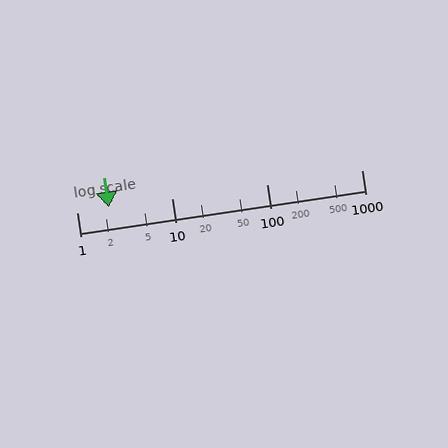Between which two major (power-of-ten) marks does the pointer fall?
The pointer is between 1 and 10.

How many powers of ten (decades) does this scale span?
The scale spans 3 decades, from 1 to 1000.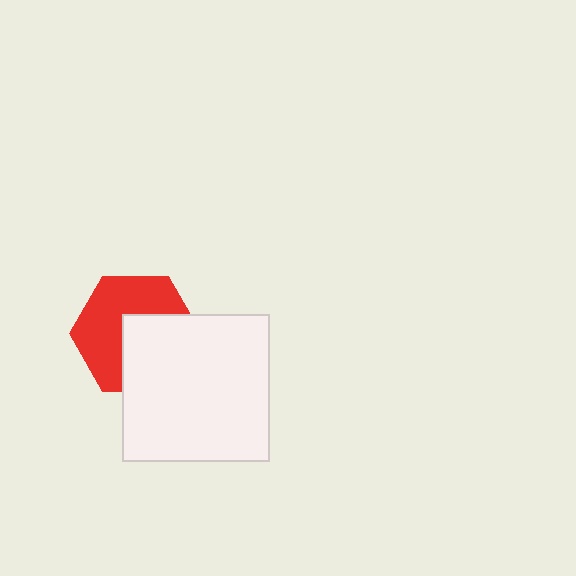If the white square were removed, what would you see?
You would see the complete red hexagon.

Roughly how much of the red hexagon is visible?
About half of it is visible (roughly 55%).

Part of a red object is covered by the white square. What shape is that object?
It is a hexagon.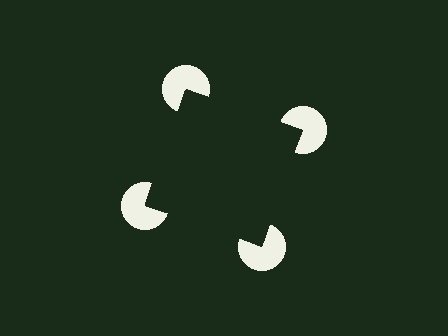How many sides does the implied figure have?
4 sides.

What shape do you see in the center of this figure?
An illusory square — its edges are inferred from the aligned wedge cuts in the pac-man discs, not physically drawn.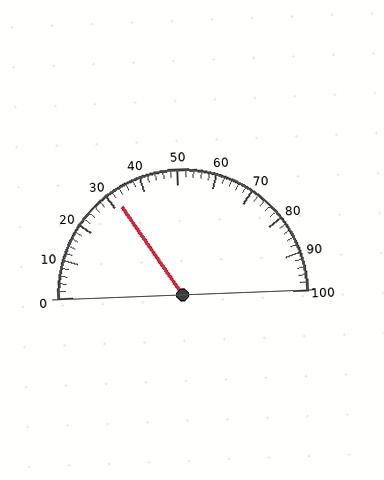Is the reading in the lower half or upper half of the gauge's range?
The reading is in the lower half of the range (0 to 100).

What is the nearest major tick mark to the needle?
The nearest major tick mark is 30.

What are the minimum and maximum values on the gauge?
The gauge ranges from 0 to 100.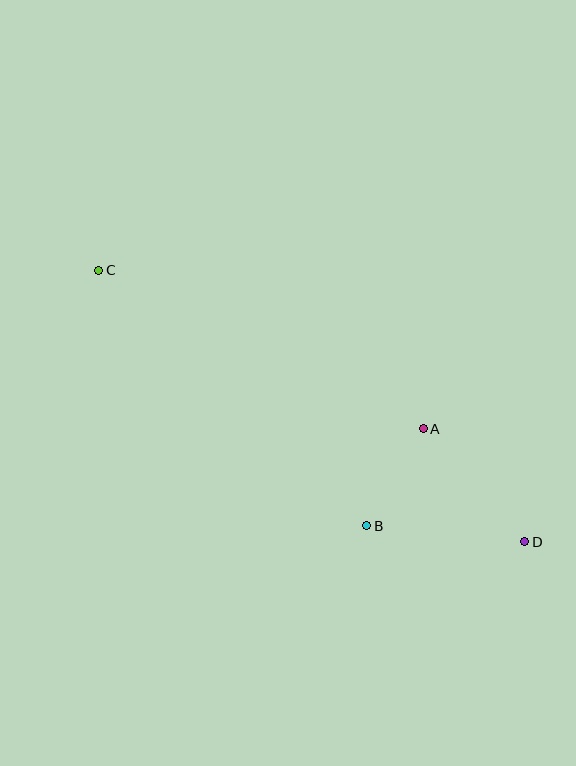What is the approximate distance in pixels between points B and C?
The distance between B and C is approximately 371 pixels.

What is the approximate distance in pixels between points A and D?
The distance between A and D is approximately 152 pixels.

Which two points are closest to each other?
Points A and B are closest to each other.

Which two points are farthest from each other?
Points C and D are farthest from each other.